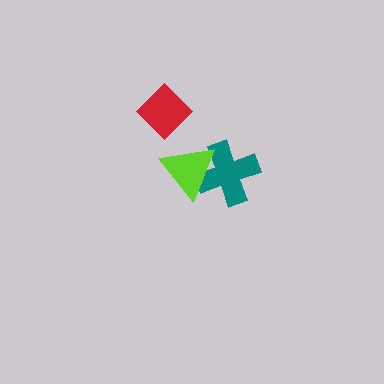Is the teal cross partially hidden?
Yes, it is partially covered by another shape.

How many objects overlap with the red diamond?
0 objects overlap with the red diamond.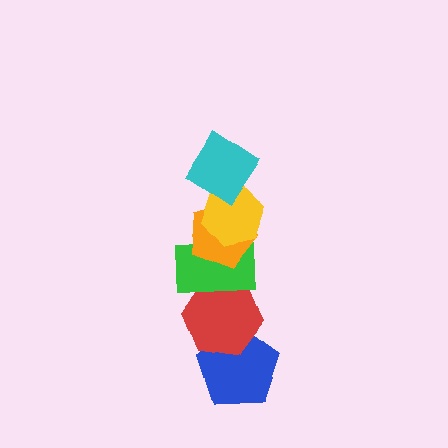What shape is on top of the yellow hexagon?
The cyan diamond is on top of the yellow hexagon.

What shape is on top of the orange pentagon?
The yellow hexagon is on top of the orange pentagon.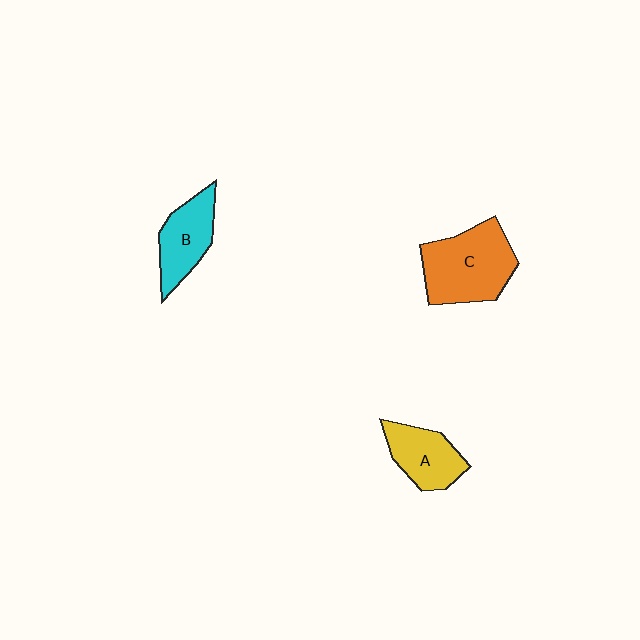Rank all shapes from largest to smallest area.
From largest to smallest: C (orange), B (cyan), A (yellow).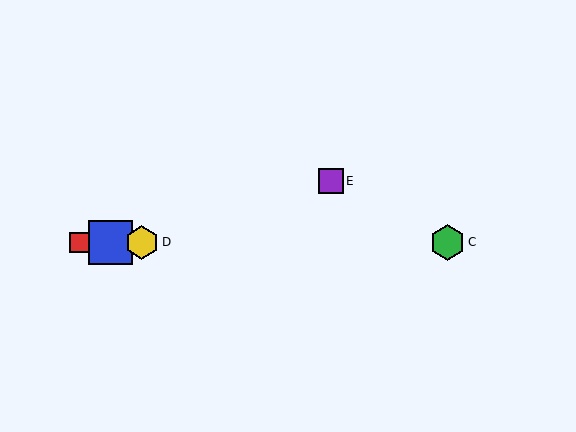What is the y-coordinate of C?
Object C is at y≈243.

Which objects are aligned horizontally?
Objects A, B, C, D are aligned horizontally.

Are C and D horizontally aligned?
Yes, both are at y≈243.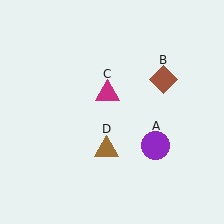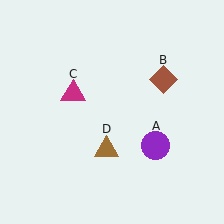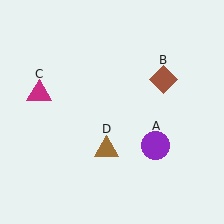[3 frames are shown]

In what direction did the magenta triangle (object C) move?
The magenta triangle (object C) moved left.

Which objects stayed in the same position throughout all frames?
Purple circle (object A) and brown diamond (object B) and brown triangle (object D) remained stationary.